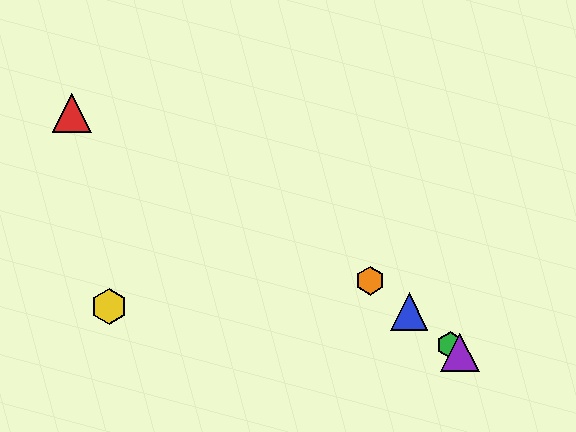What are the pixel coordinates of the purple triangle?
The purple triangle is at (460, 353).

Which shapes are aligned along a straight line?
The blue triangle, the green hexagon, the purple triangle, the orange hexagon are aligned along a straight line.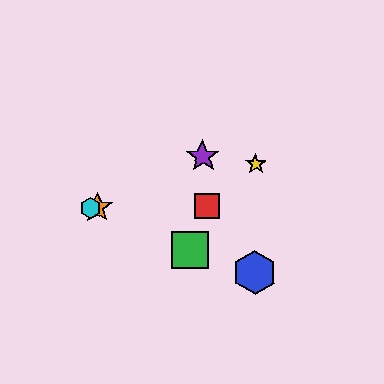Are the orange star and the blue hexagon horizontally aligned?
No, the orange star is at y≈208 and the blue hexagon is at y≈272.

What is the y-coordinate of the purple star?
The purple star is at y≈156.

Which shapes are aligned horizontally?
The red square, the orange star, the cyan hexagon are aligned horizontally.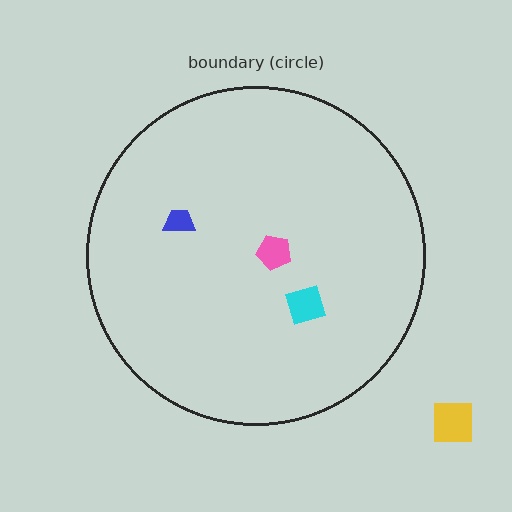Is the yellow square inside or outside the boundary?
Outside.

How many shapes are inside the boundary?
3 inside, 1 outside.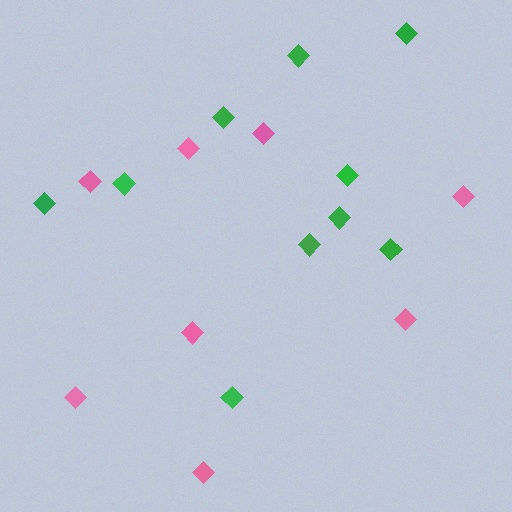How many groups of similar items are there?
There are 2 groups: one group of pink diamonds (8) and one group of green diamonds (10).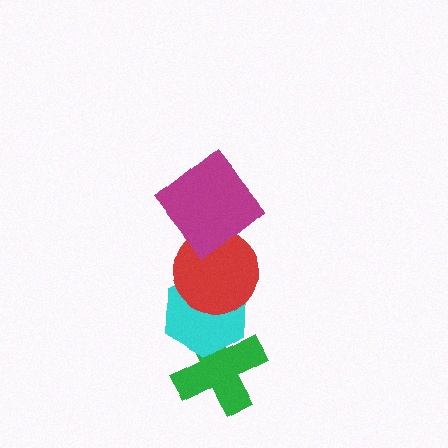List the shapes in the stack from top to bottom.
From top to bottom: the magenta diamond, the red circle, the cyan hexagon, the green cross.